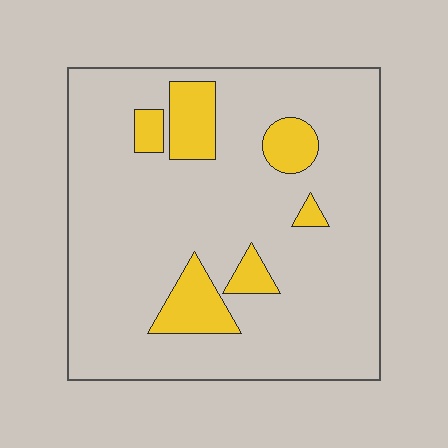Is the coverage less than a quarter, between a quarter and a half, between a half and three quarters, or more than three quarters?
Less than a quarter.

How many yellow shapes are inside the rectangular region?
6.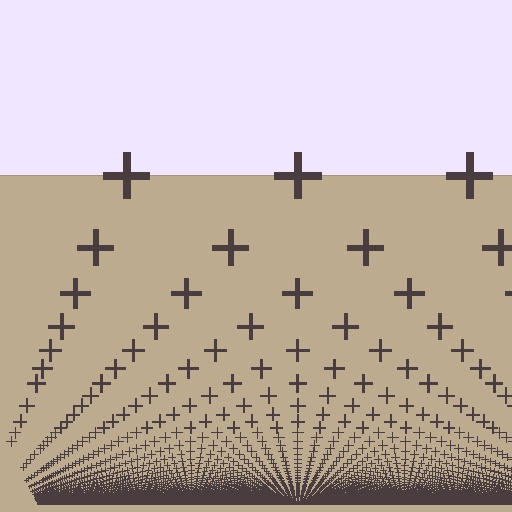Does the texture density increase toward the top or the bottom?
Density increases toward the bottom.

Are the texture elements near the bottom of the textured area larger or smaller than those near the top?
Smaller. The gradient is inverted — elements near the bottom are smaller and denser.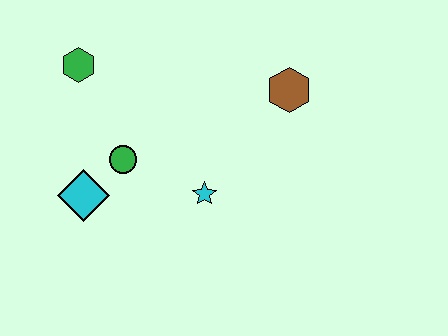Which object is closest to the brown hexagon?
The cyan star is closest to the brown hexagon.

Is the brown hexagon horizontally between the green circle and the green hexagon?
No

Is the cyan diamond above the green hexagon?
No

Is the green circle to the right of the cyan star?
No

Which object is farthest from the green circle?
The brown hexagon is farthest from the green circle.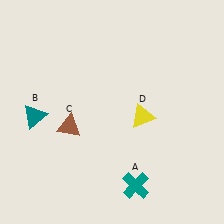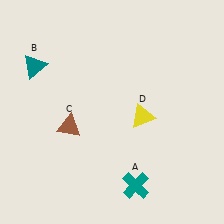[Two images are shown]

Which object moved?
The teal triangle (B) moved up.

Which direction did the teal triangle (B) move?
The teal triangle (B) moved up.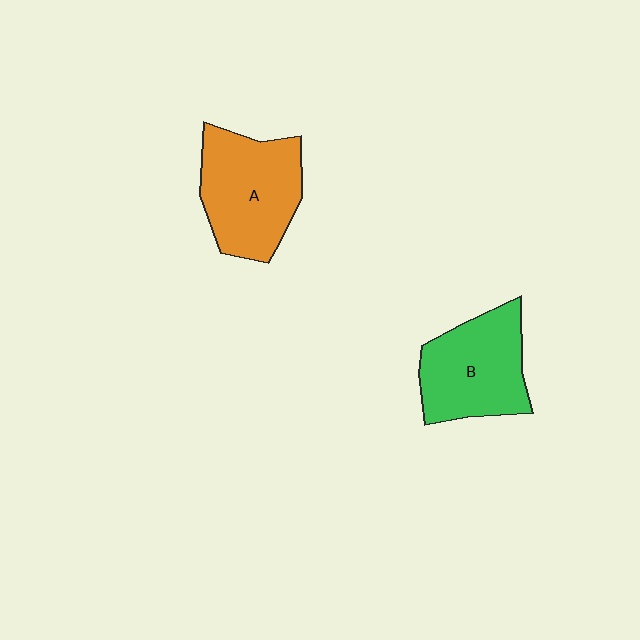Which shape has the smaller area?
Shape B (green).